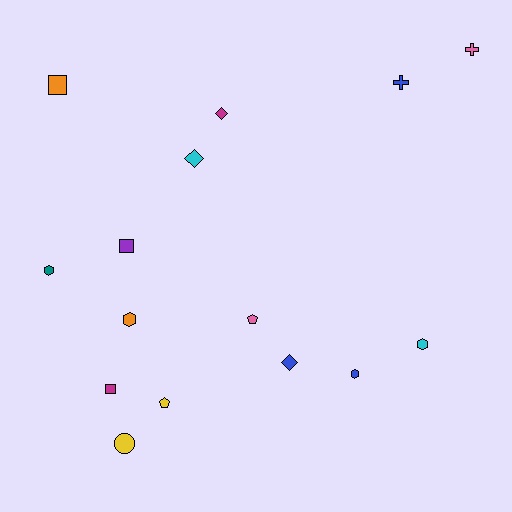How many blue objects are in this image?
There are 3 blue objects.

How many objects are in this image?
There are 15 objects.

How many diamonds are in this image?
There are 3 diamonds.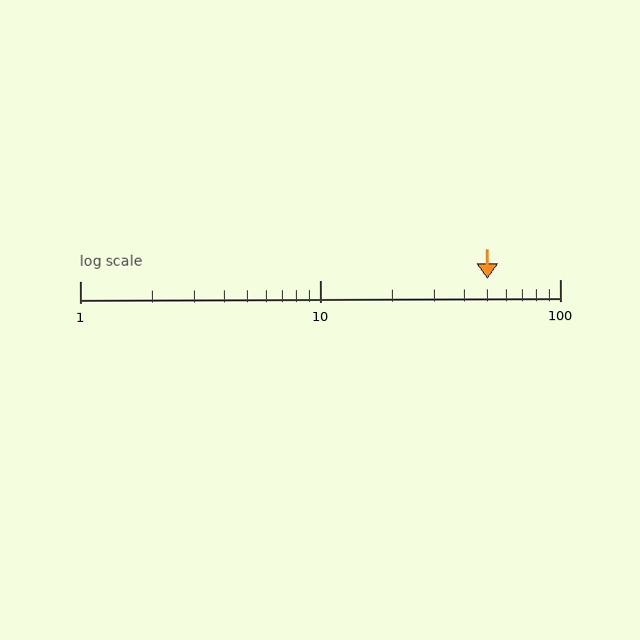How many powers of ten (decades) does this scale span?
The scale spans 2 decades, from 1 to 100.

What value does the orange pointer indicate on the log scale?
The pointer indicates approximately 50.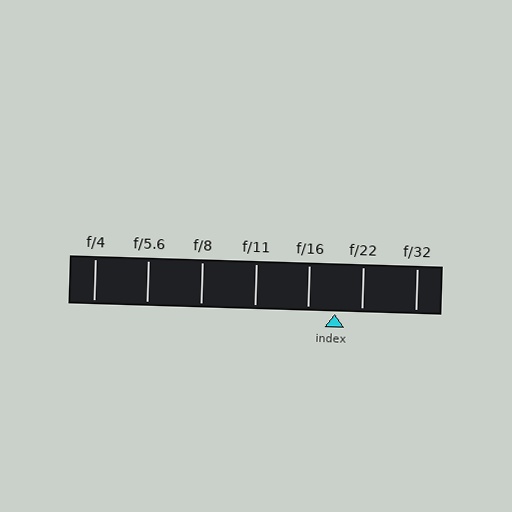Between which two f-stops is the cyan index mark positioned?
The index mark is between f/16 and f/22.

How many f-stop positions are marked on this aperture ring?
There are 7 f-stop positions marked.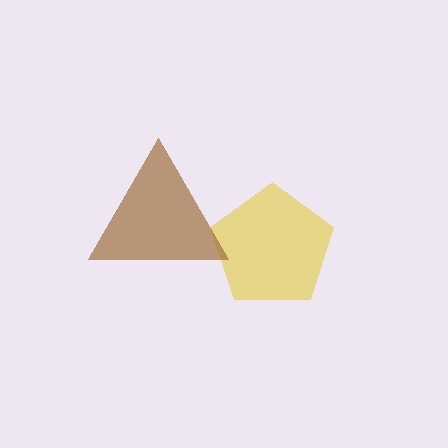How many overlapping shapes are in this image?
There are 2 overlapping shapes in the image.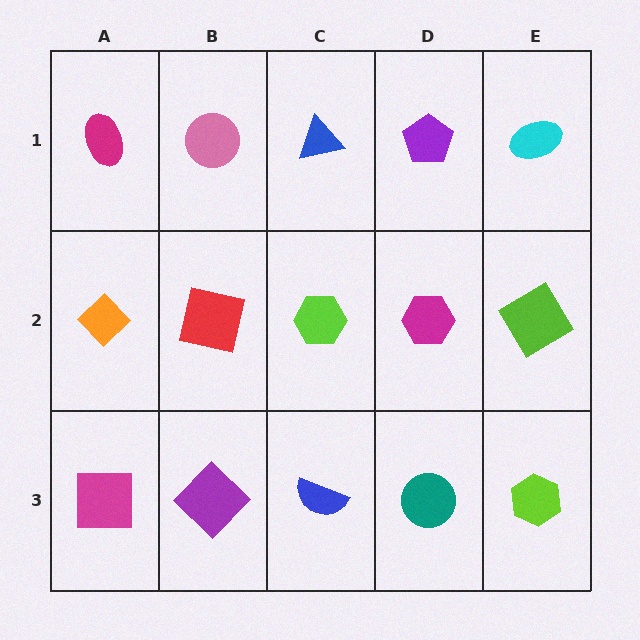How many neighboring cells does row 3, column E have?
2.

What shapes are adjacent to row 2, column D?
A purple pentagon (row 1, column D), a teal circle (row 3, column D), a lime hexagon (row 2, column C), a lime diamond (row 2, column E).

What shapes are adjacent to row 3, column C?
A lime hexagon (row 2, column C), a purple diamond (row 3, column B), a teal circle (row 3, column D).